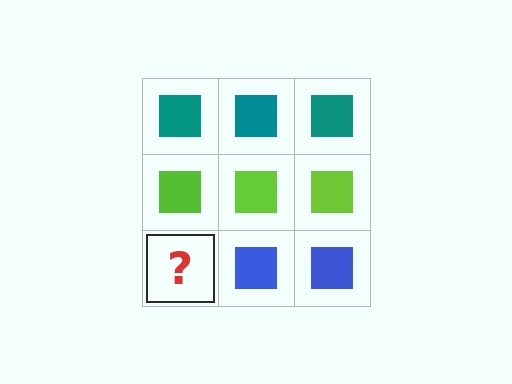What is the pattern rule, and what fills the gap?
The rule is that each row has a consistent color. The gap should be filled with a blue square.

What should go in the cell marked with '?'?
The missing cell should contain a blue square.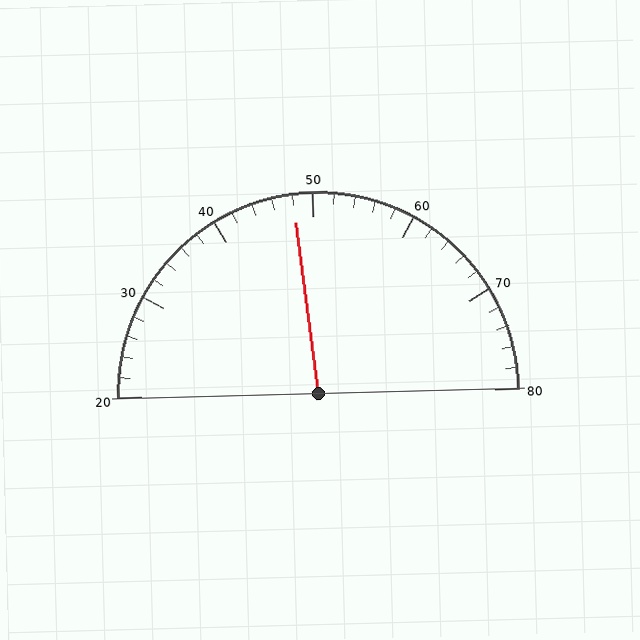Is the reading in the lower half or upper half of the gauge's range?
The reading is in the lower half of the range (20 to 80).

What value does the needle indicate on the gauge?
The needle indicates approximately 48.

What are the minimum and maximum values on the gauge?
The gauge ranges from 20 to 80.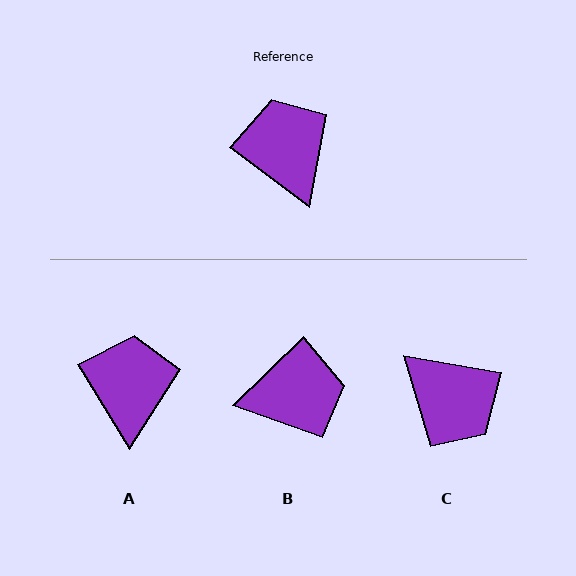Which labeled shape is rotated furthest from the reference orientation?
C, about 153 degrees away.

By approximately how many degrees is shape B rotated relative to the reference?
Approximately 99 degrees clockwise.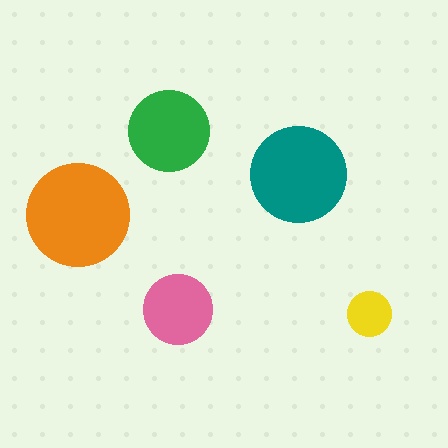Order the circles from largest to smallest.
the orange one, the teal one, the green one, the pink one, the yellow one.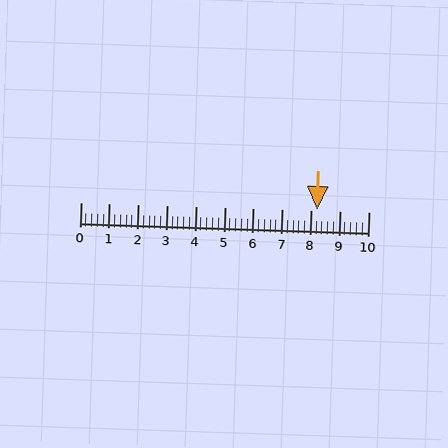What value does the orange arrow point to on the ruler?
The orange arrow points to approximately 8.2.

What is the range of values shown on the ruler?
The ruler shows values from 0 to 10.